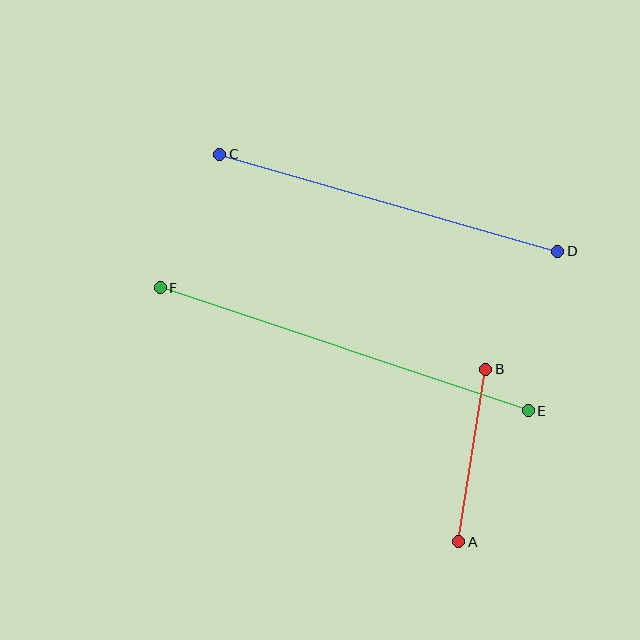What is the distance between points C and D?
The distance is approximately 352 pixels.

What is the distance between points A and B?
The distance is approximately 175 pixels.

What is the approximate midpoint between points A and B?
The midpoint is at approximately (472, 456) pixels.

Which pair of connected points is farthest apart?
Points E and F are farthest apart.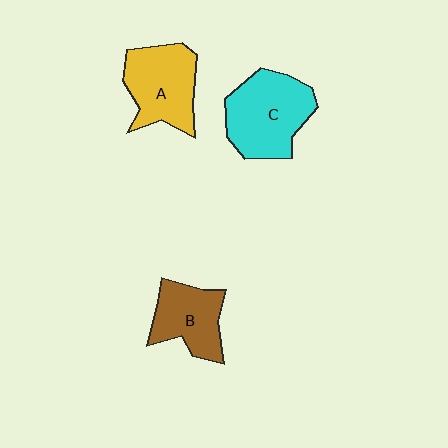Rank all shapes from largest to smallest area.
From largest to smallest: C (cyan), A (yellow), B (brown).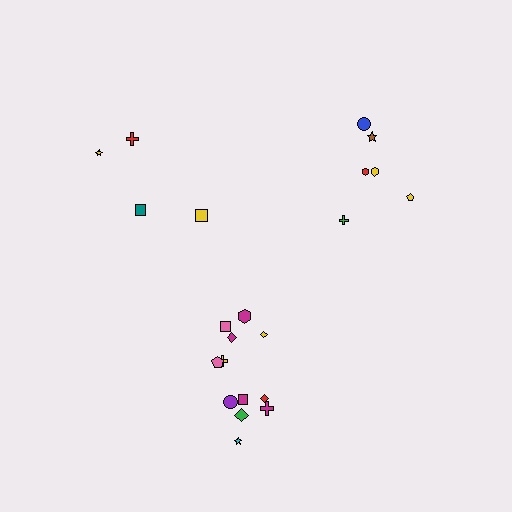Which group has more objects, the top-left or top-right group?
The top-right group.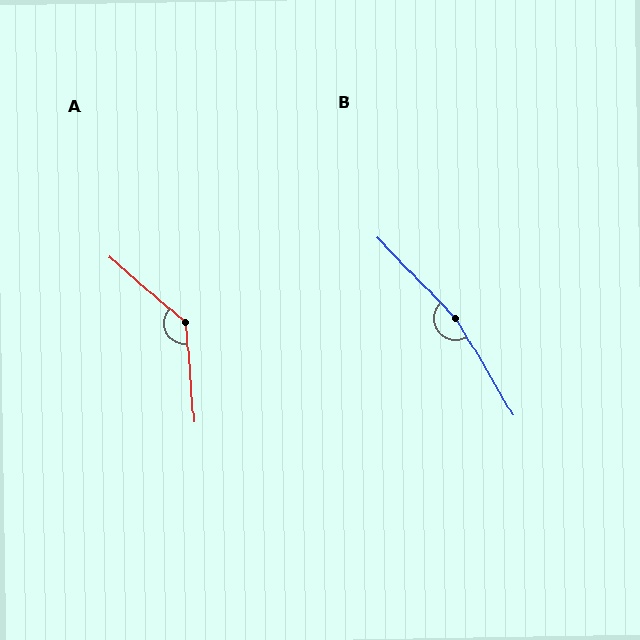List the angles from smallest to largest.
A (135°), B (166°).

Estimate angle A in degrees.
Approximately 135 degrees.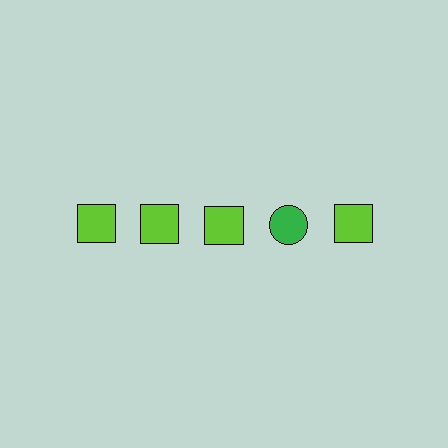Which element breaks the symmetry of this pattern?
The green circle in the top row, second from right column breaks the symmetry. All other shapes are lime squares.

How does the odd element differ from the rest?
It differs in both color (green instead of lime) and shape (circle instead of square).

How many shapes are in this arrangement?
There are 5 shapes arranged in a grid pattern.